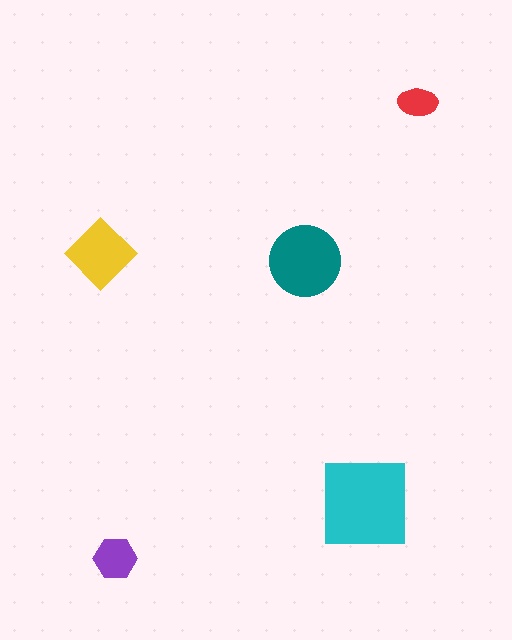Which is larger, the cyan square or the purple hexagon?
The cyan square.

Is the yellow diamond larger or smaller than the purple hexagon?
Larger.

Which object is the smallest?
The red ellipse.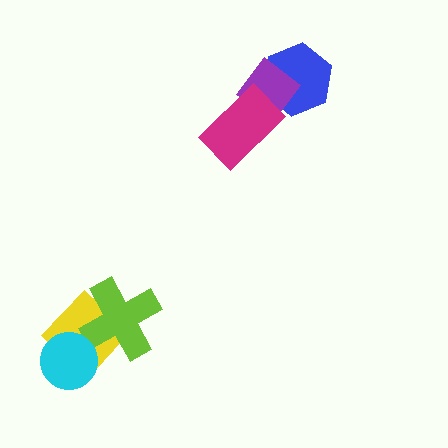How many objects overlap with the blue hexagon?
1 object overlaps with the blue hexagon.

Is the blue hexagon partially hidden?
Yes, it is partially covered by another shape.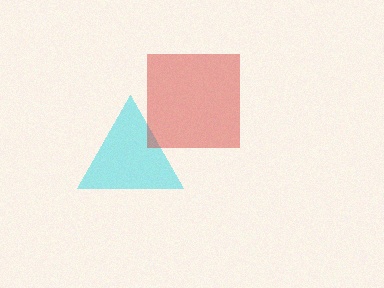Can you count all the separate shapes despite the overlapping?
Yes, there are 2 separate shapes.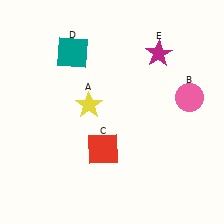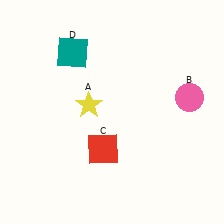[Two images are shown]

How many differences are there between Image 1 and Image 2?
There is 1 difference between the two images.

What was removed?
The magenta star (E) was removed in Image 2.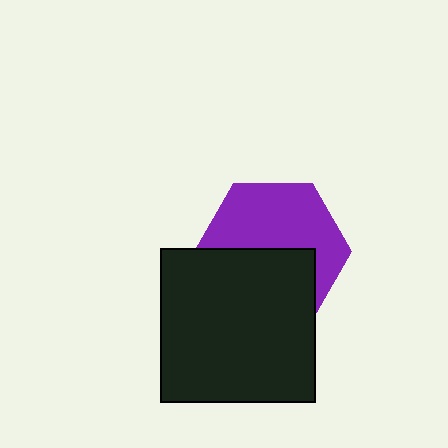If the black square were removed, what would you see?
You would see the complete purple hexagon.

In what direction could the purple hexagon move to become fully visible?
The purple hexagon could move up. That would shift it out from behind the black square entirely.